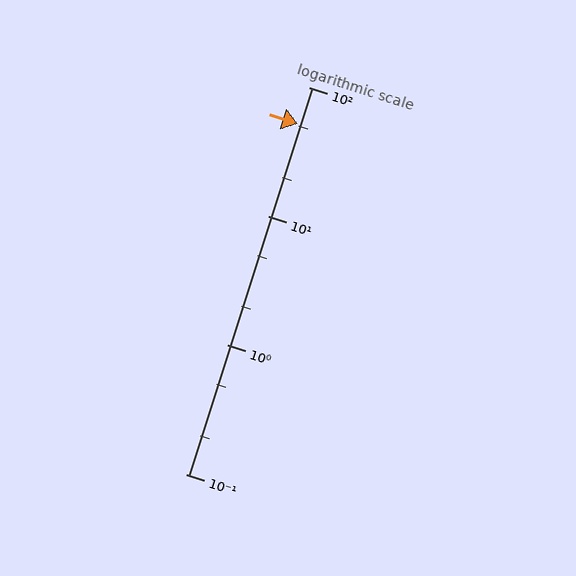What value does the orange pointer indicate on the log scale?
The pointer indicates approximately 52.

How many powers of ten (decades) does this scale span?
The scale spans 3 decades, from 0.1 to 100.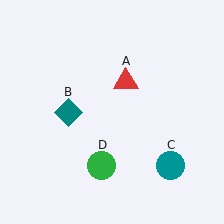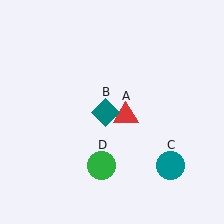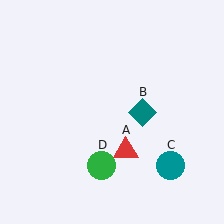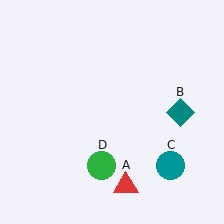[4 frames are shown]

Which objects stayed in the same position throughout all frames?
Teal circle (object C) and green circle (object D) remained stationary.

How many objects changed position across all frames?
2 objects changed position: red triangle (object A), teal diamond (object B).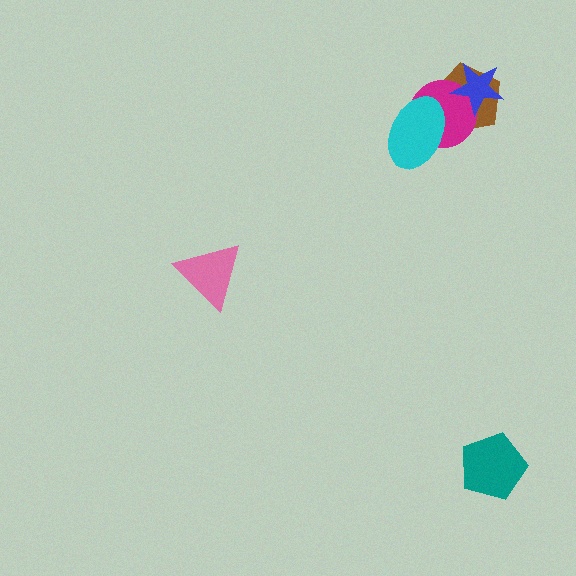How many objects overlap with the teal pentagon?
0 objects overlap with the teal pentagon.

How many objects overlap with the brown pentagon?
3 objects overlap with the brown pentagon.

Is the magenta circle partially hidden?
Yes, it is partially covered by another shape.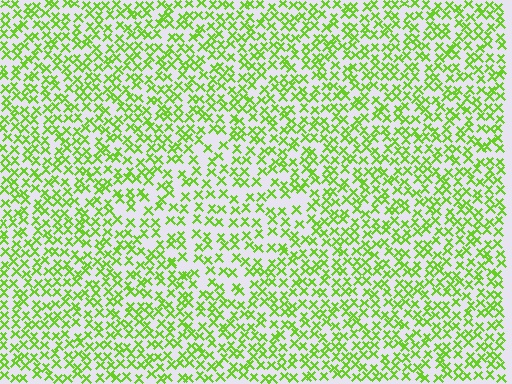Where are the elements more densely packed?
The elements are more densely packed outside the diamond boundary.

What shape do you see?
I see a diamond.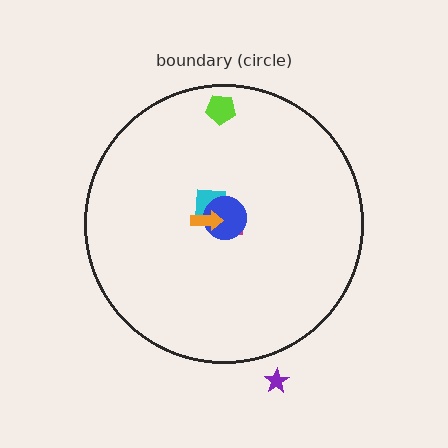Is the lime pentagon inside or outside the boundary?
Inside.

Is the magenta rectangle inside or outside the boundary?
Inside.